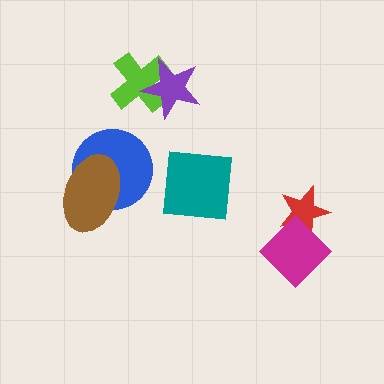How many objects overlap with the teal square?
0 objects overlap with the teal square.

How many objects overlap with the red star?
1 object overlaps with the red star.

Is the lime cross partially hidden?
Yes, it is partially covered by another shape.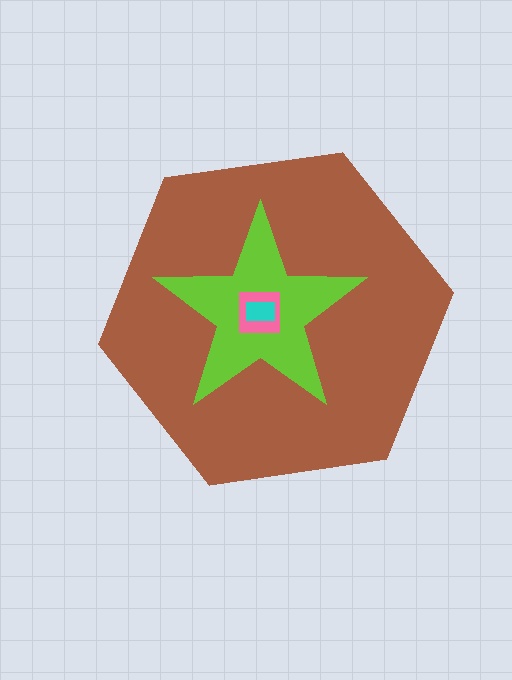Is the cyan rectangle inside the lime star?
Yes.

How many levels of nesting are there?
4.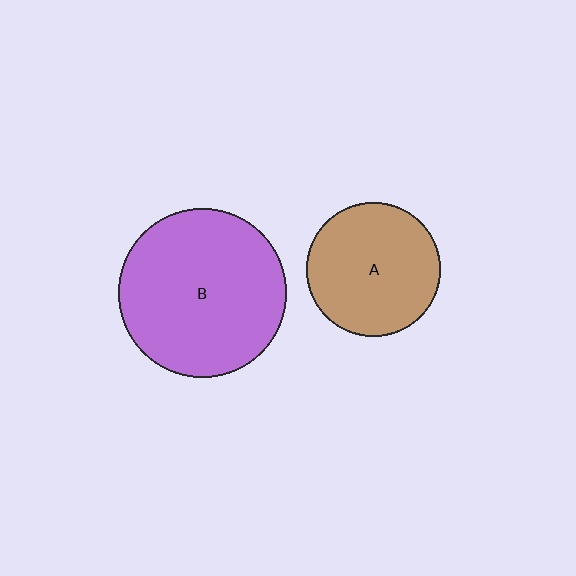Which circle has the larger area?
Circle B (purple).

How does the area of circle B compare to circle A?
Approximately 1.6 times.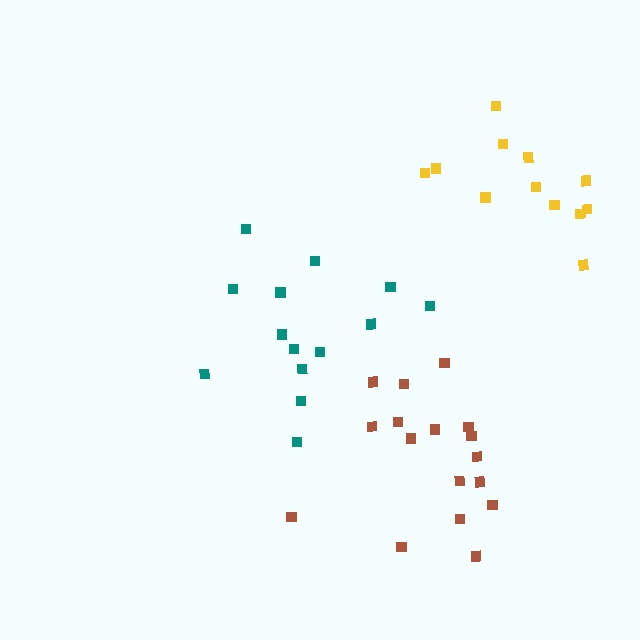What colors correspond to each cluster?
The clusters are colored: yellow, brown, teal.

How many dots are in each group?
Group 1: 12 dots, Group 2: 17 dots, Group 3: 14 dots (43 total).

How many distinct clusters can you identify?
There are 3 distinct clusters.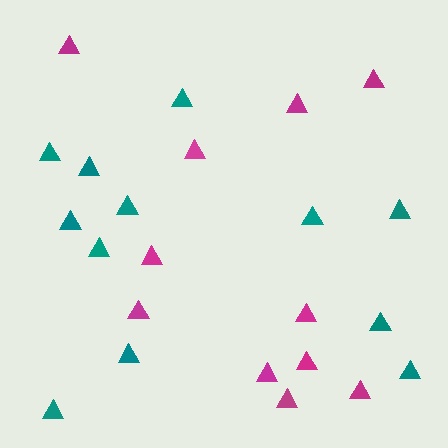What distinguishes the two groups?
There are 2 groups: one group of teal triangles (12) and one group of magenta triangles (11).